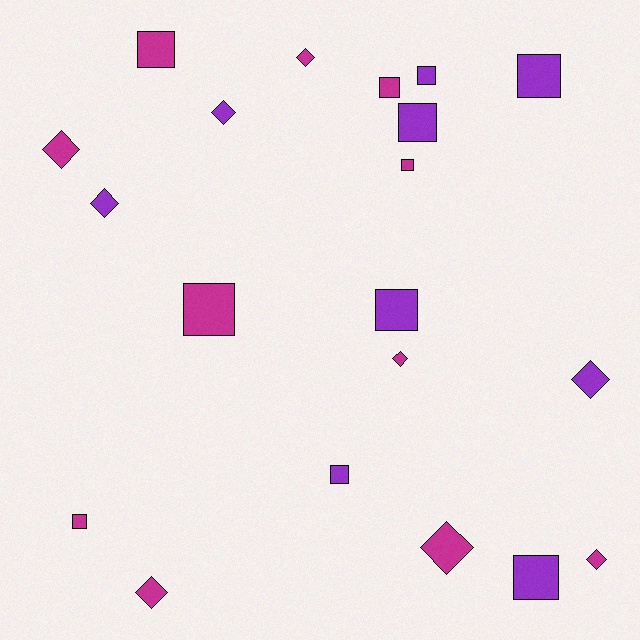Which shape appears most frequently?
Square, with 11 objects.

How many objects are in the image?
There are 20 objects.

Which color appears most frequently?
Magenta, with 11 objects.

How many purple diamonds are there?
There are 3 purple diamonds.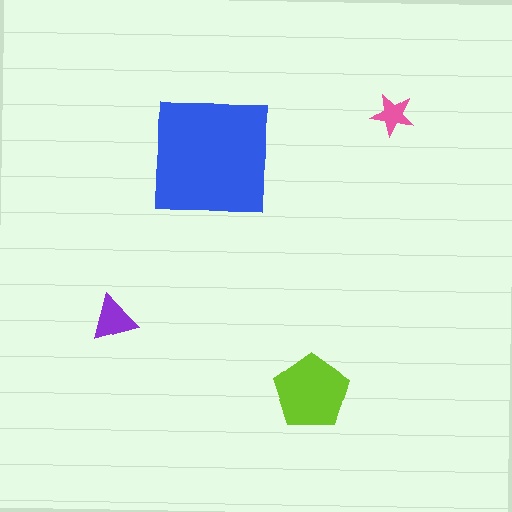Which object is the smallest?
The pink star.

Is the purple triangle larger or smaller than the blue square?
Smaller.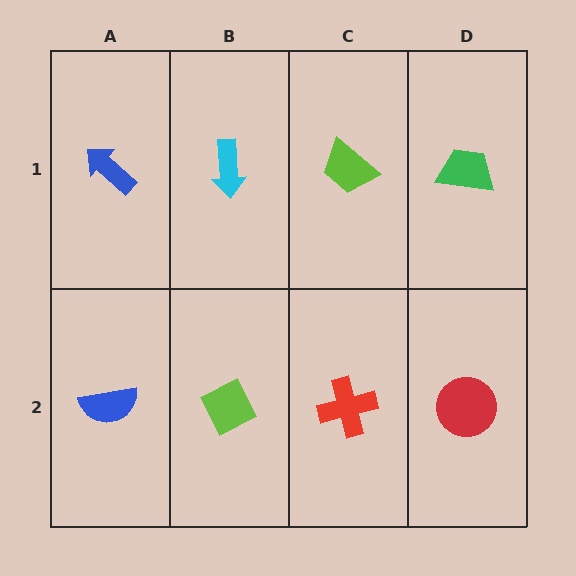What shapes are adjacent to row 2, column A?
A blue arrow (row 1, column A), a lime diamond (row 2, column B).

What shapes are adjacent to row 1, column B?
A lime diamond (row 2, column B), a blue arrow (row 1, column A), a lime trapezoid (row 1, column C).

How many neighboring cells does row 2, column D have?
2.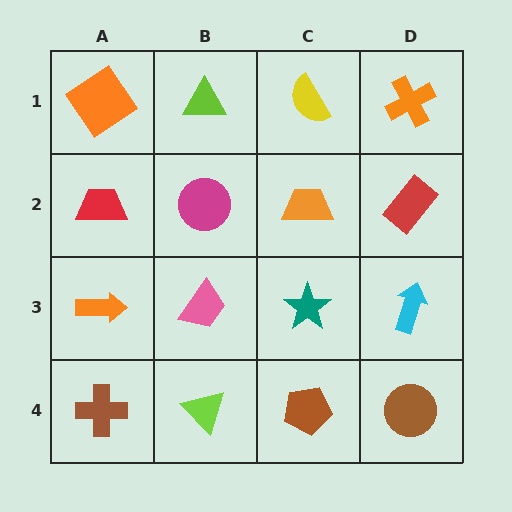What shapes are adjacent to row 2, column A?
An orange diamond (row 1, column A), an orange arrow (row 3, column A), a magenta circle (row 2, column B).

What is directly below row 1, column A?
A red trapezoid.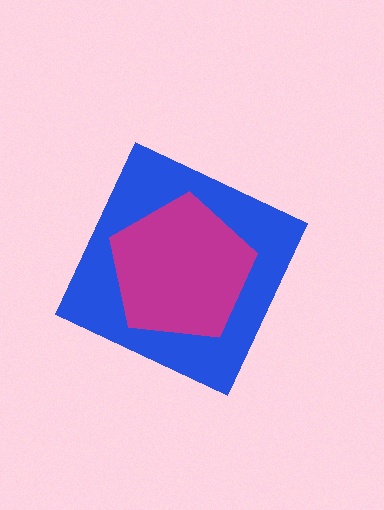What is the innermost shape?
The magenta pentagon.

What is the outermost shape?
The blue diamond.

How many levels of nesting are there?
2.